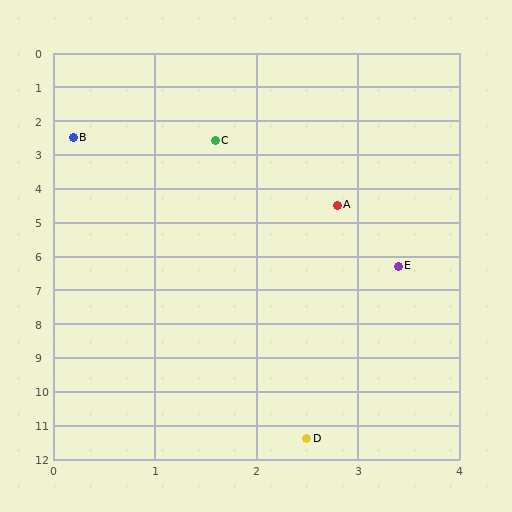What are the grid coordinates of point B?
Point B is at approximately (0.2, 2.5).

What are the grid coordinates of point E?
Point E is at approximately (3.4, 6.3).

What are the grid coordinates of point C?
Point C is at approximately (1.6, 2.6).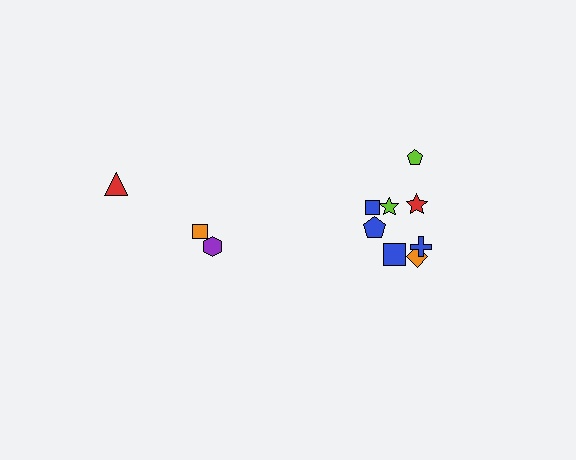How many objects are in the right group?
There are 8 objects.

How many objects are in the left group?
There are 3 objects.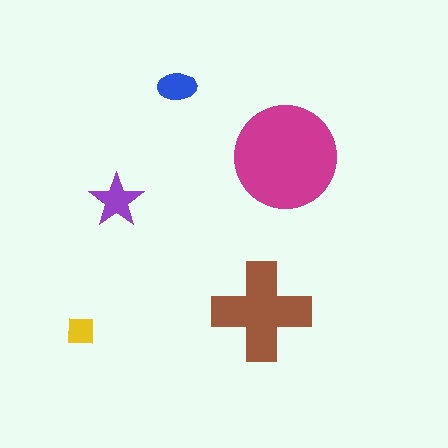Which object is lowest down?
The yellow square is bottommost.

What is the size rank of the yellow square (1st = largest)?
5th.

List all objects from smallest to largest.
The yellow square, the blue ellipse, the purple star, the brown cross, the magenta circle.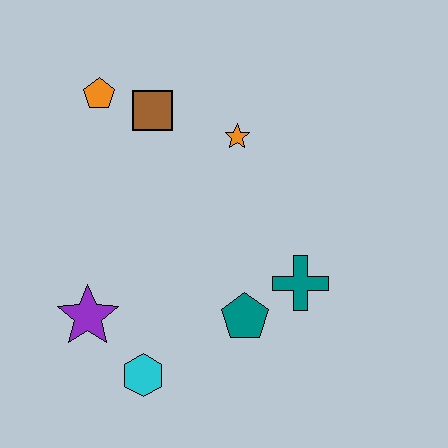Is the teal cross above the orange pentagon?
No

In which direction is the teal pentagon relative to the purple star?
The teal pentagon is to the right of the purple star.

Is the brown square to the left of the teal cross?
Yes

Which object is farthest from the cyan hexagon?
The orange pentagon is farthest from the cyan hexagon.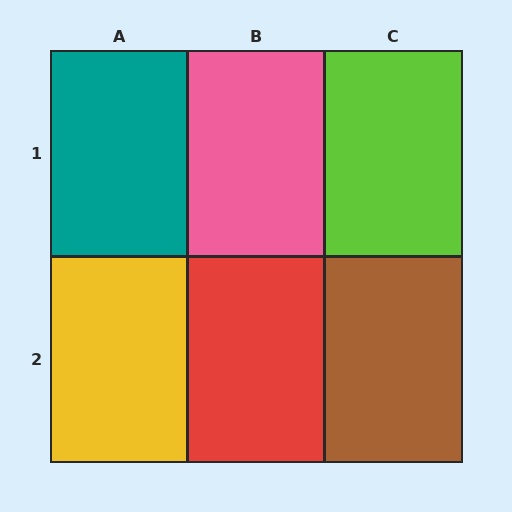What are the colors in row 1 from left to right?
Teal, pink, lime.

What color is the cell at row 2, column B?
Red.